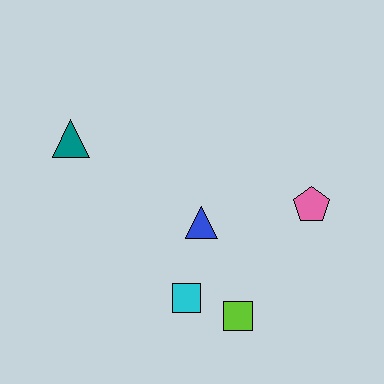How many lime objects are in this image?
There is 1 lime object.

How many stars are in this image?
There are no stars.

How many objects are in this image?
There are 5 objects.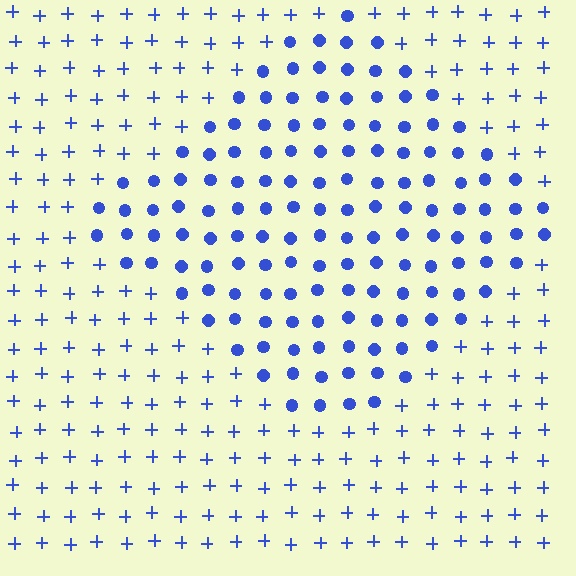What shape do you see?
I see a diamond.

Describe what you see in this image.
The image is filled with small blue elements arranged in a uniform grid. A diamond-shaped region contains circles, while the surrounding area contains plus signs. The boundary is defined purely by the change in element shape.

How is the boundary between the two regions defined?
The boundary is defined by a change in element shape: circles inside vs. plus signs outside. All elements share the same color and spacing.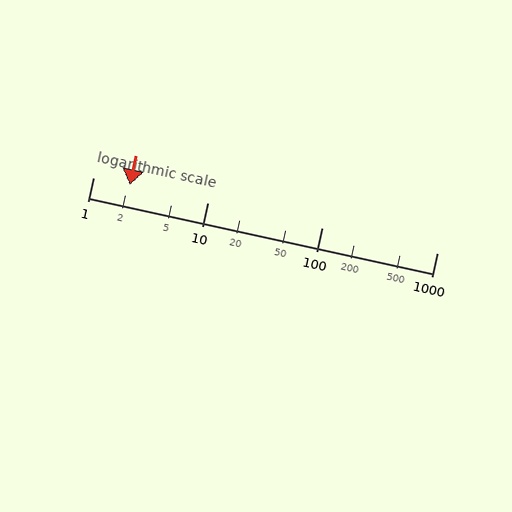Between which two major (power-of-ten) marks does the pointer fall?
The pointer is between 1 and 10.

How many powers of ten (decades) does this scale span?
The scale spans 3 decades, from 1 to 1000.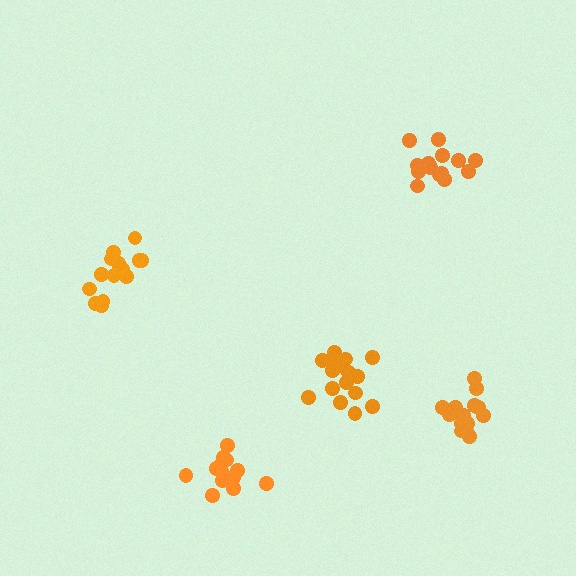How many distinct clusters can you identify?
There are 5 distinct clusters.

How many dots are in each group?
Group 1: 17 dots, Group 2: 15 dots, Group 3: 14 dots, Group 4: 14 dots, Group 5: 14 dots (74 total).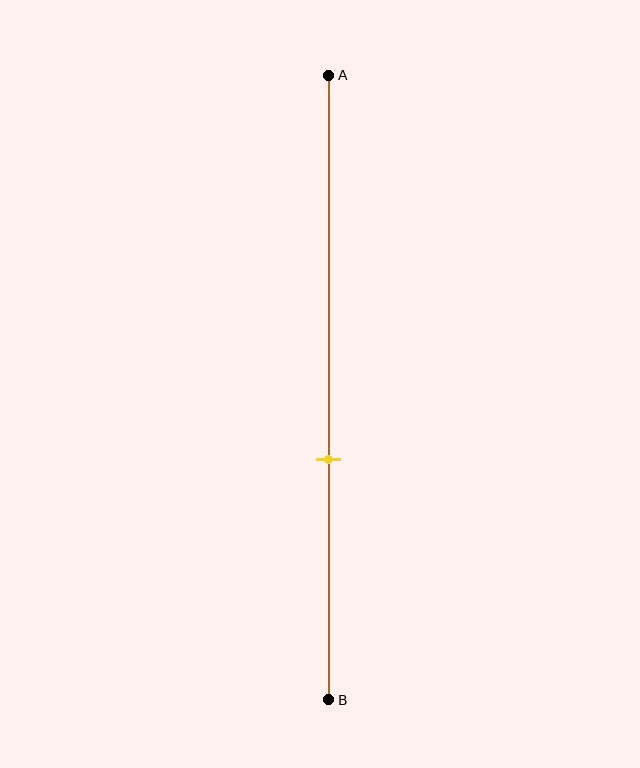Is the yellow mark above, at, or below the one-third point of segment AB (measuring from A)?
The yellow mark is below the one-third point of segment AB.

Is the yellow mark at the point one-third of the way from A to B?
No, the mark is at about 60% from A, not at the 33% one-third point.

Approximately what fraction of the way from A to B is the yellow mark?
The yellow mark is approximately 60% of the way from A to B.